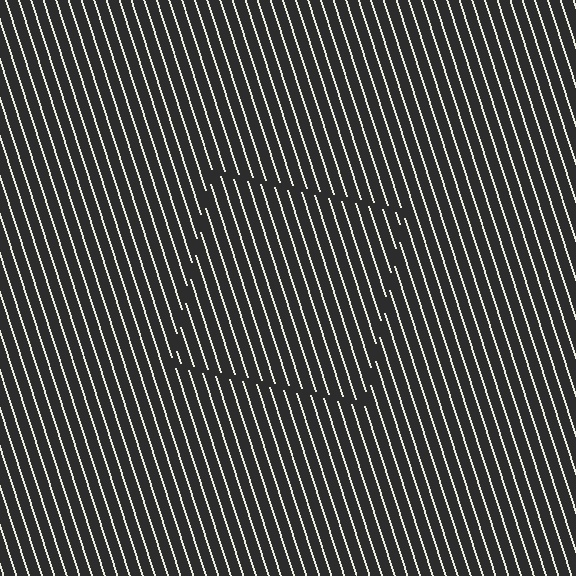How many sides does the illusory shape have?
4 sides — the line-ends trace a square.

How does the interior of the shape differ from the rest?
The interior of the shape contains the same grating, shifted by half a period — the contour is defined by the phase discontinuity where line-ends from the inner and outer gratings abut.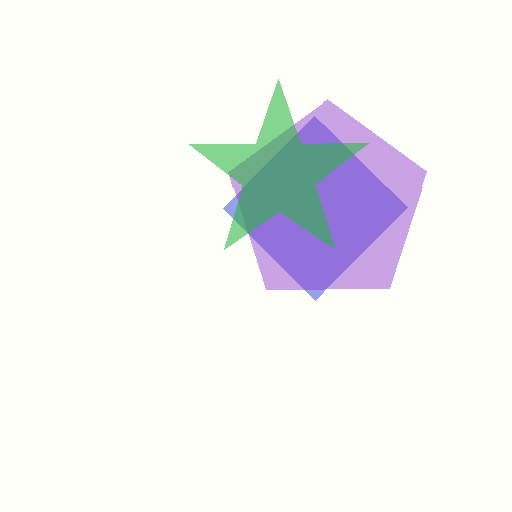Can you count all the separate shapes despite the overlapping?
Yes, there are 3 separate shapes.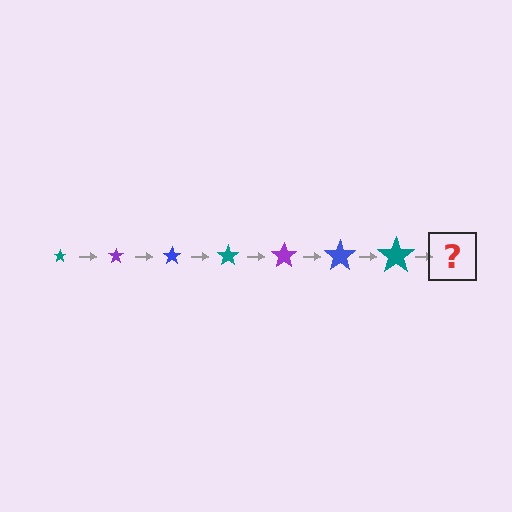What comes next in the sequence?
The next element should be a purple star, larger than the previous one.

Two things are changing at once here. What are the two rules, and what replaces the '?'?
The two rules are that the star grows larger each step and the color cycles through teal, purple, and blue. The '?' should be a purple star, larger than the previous one.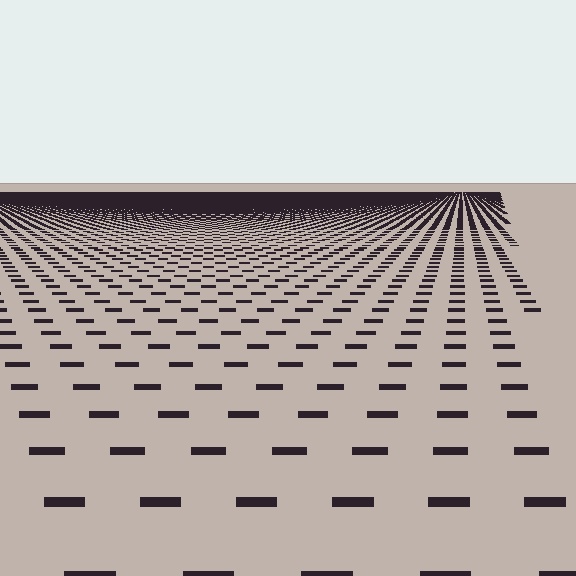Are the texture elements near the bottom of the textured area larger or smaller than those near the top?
Larger. Near the bottom, elements are closer to the viewer and appear at a bigger on-screen size.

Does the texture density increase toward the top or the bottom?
Density increases toward the top.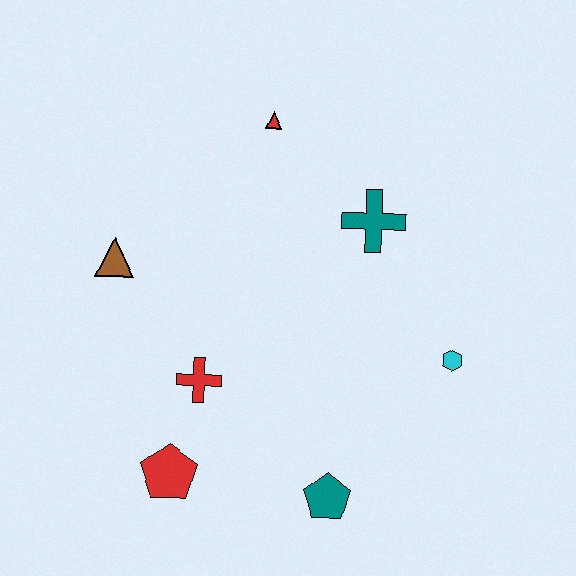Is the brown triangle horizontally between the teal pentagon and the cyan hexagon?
No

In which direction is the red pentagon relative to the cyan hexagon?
The red pentagon is to the left of the cyan hexagon.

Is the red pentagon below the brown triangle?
Yes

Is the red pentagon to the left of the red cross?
Yes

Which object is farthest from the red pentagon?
The red triangle is farthest from the red pentagon.